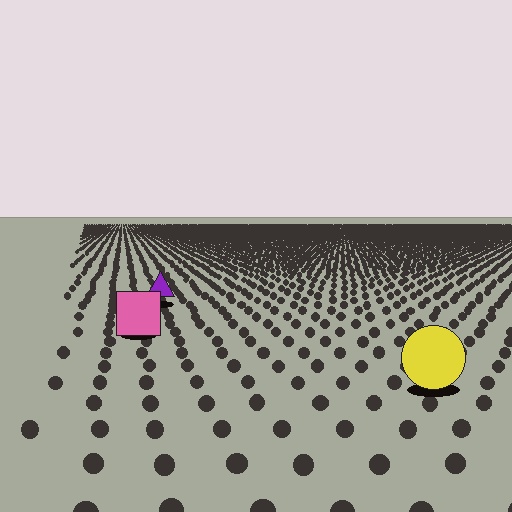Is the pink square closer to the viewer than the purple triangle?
Yes. The pink square is closer — you can tell from the texture gradient: the ground texture is coarser near it.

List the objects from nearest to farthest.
From nearest to farthest: the yellow circle, the pink square, the purple triangle.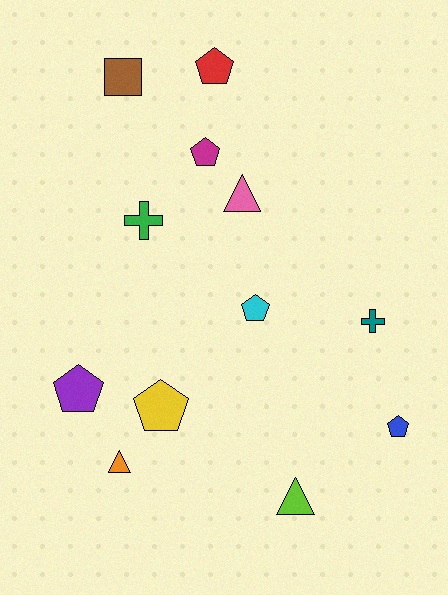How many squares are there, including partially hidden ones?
There is 1 square.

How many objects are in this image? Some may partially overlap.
There are 12 objects.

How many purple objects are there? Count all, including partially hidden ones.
There is 1 purple object.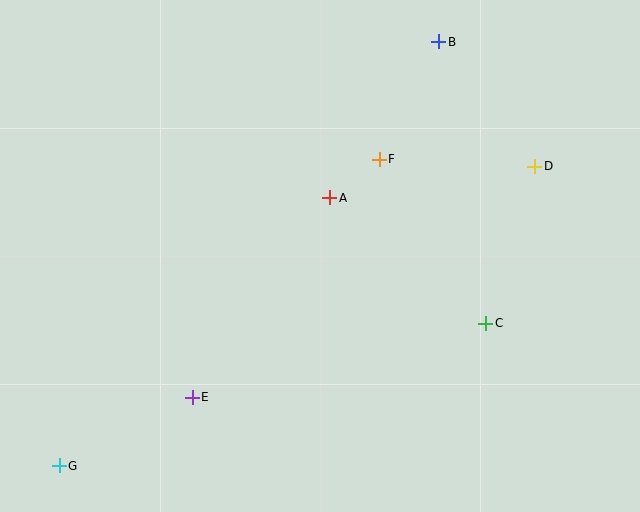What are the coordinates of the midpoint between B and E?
The midpoint between B and E is at (315, 219).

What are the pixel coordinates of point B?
Point B is at (439, 42).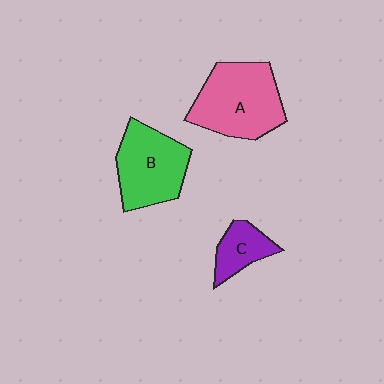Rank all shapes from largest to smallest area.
From largest to smallest: A (pink), B (green), C (purple).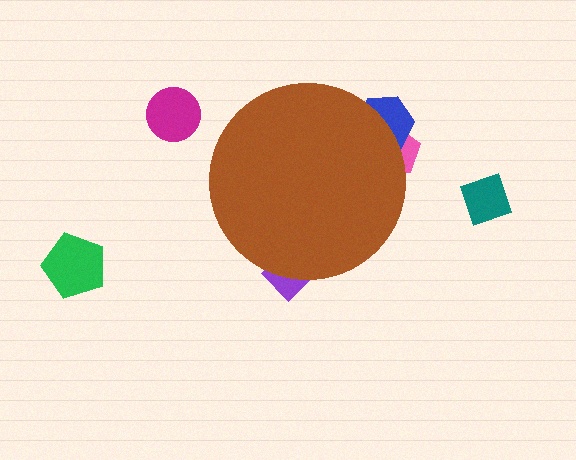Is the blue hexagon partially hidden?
Yes, the blue hexagon is partially hidden behind the brown circle.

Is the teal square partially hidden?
No, the teal square is fully visible.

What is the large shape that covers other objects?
A brown circle.